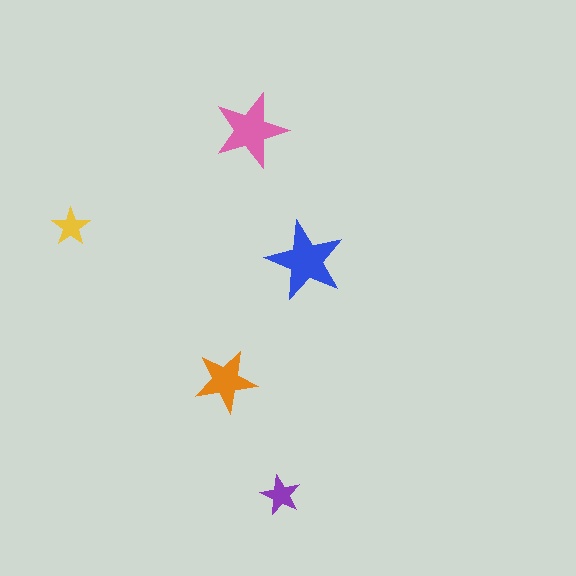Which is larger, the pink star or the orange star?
The pink one.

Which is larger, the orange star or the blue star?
The blue one.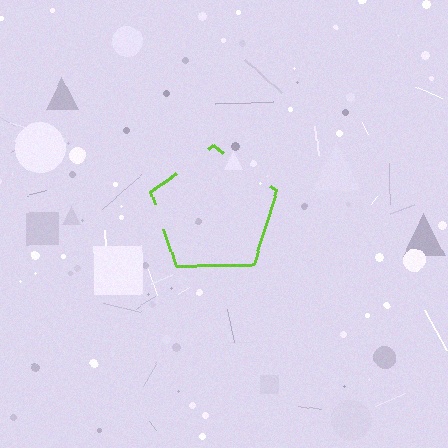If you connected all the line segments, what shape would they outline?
They would outline a pentagon.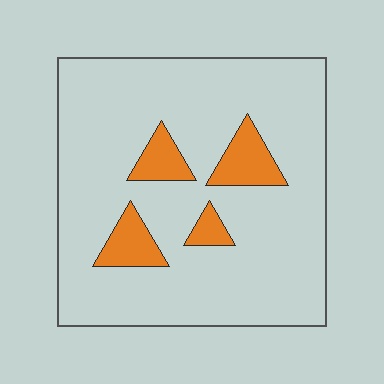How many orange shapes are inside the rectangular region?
4.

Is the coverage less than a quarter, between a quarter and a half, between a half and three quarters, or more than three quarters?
Less than a quarter.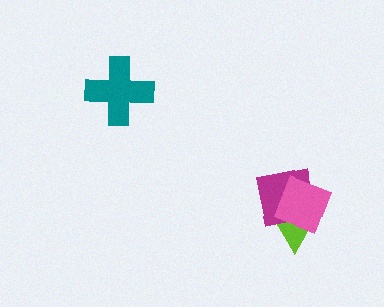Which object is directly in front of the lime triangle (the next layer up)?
The magenta square is directly in front of the lime triangle.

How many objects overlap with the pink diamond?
2 objects overlap with the pink diamond.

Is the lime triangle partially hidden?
Yes, it is partially covered by another shape.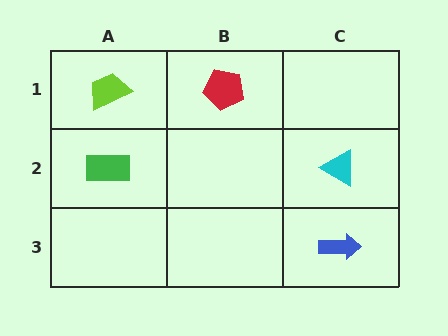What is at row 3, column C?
A blue arrow.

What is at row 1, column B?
A red pentagon.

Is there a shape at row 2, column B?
No, that cell is empty.